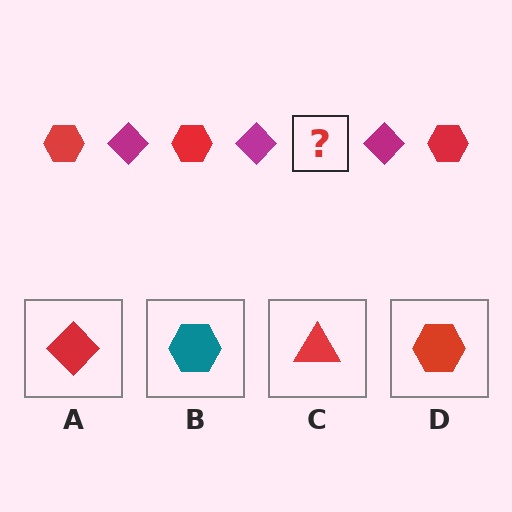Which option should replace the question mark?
Option D.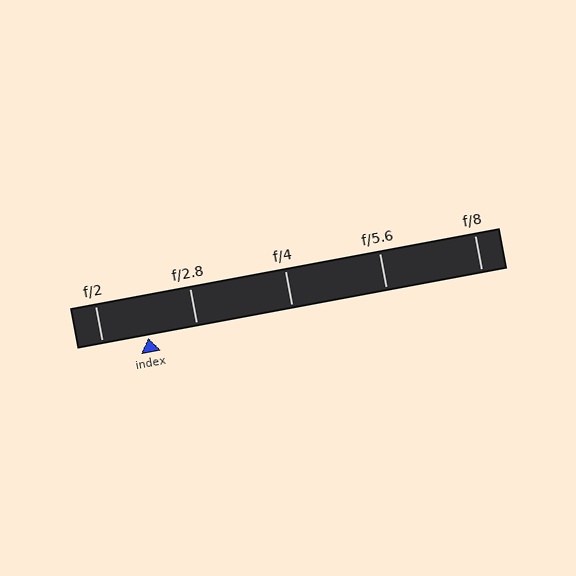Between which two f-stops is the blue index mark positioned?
The index mark is between f/2 and f/2.8.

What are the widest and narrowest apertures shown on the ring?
The widest aperture shown is f/2 and the narrowest is f/8.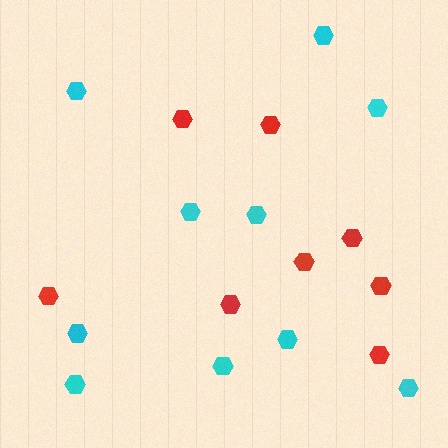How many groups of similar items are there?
There are 2 groups: one group of red hexagons (8) and one group of cyan hexagons (10).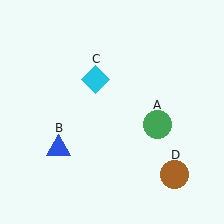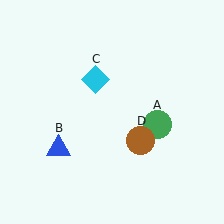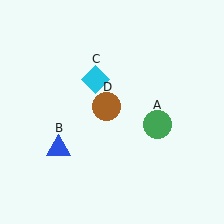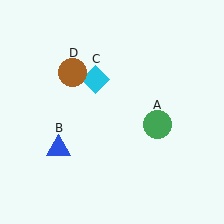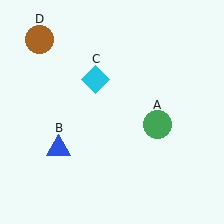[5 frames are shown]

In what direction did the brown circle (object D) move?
The brown circle (object D) moved up and to the left.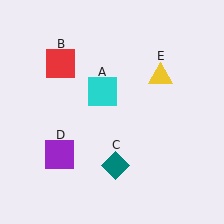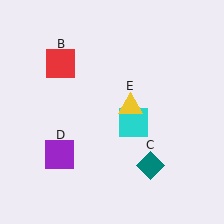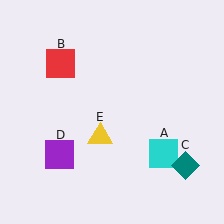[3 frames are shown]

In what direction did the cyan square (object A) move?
The cyan square (object A) moved down and to the right.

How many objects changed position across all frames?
3 objects changed position: cyan square (object A), teal diamond (object C), yellow triangle (object E).